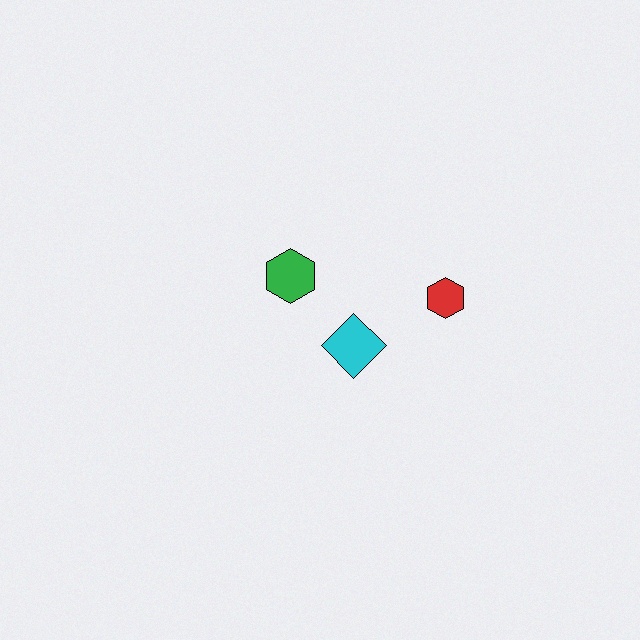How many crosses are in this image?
There are no crosses.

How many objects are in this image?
There are 3 objects.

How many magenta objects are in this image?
There are no magenta objects.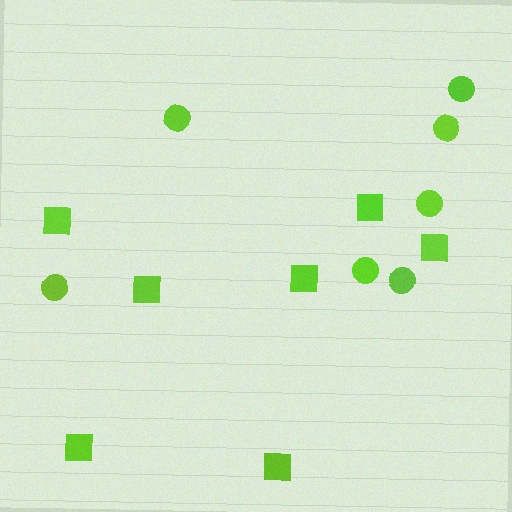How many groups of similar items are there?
There are 2 groups: one group of circles (7) and one group of squares (7).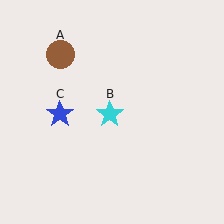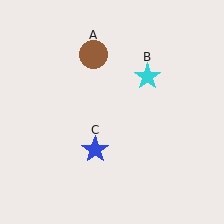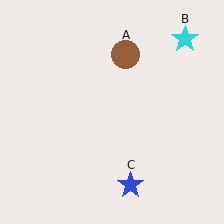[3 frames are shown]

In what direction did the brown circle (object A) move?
The brown circle (object A) moved right.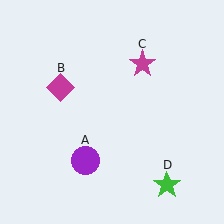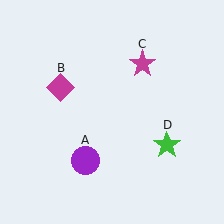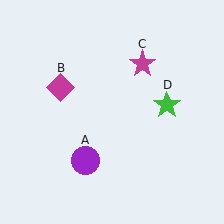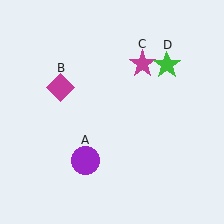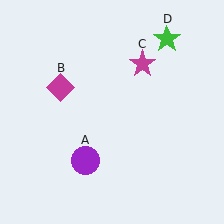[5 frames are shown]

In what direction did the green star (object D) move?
The green star (object D) moved up.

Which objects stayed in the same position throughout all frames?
Purple circle (object A) and magenta diamond (object B) and magenta star (object C) remained stationary.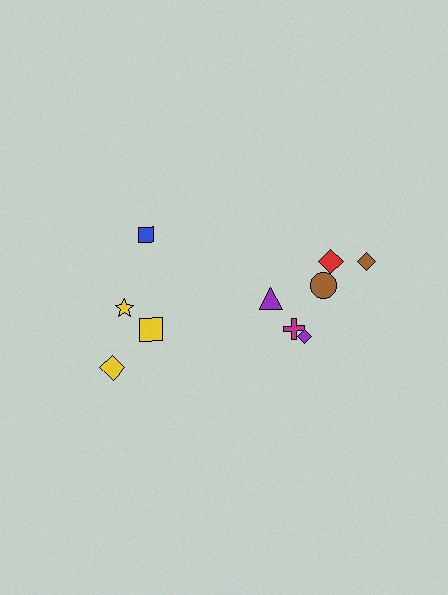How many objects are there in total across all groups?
There are 10 objects.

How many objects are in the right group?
There are 6 objects.